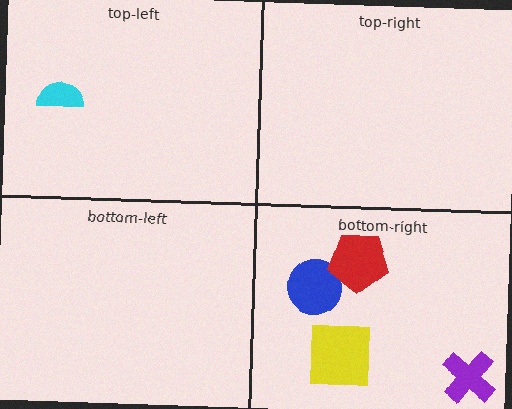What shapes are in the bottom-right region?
The blue circle, the purple cross, the yellow square, the red pentagon.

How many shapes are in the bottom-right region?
4.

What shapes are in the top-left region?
The cyan semicircle.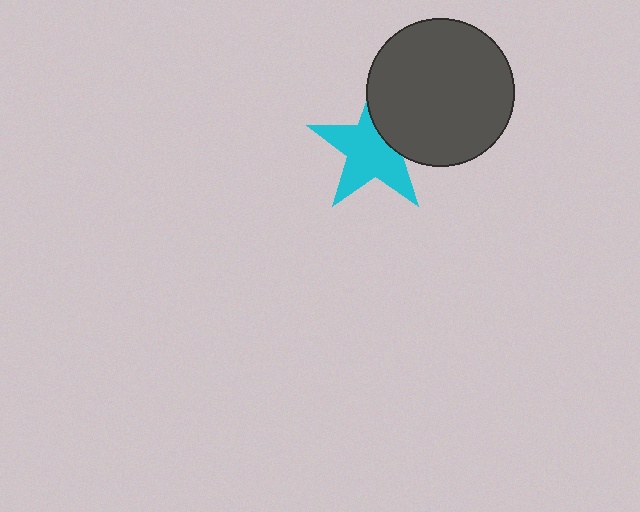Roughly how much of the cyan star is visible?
Most of it is visible (roughly 69%).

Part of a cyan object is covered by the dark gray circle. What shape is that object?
It is a star.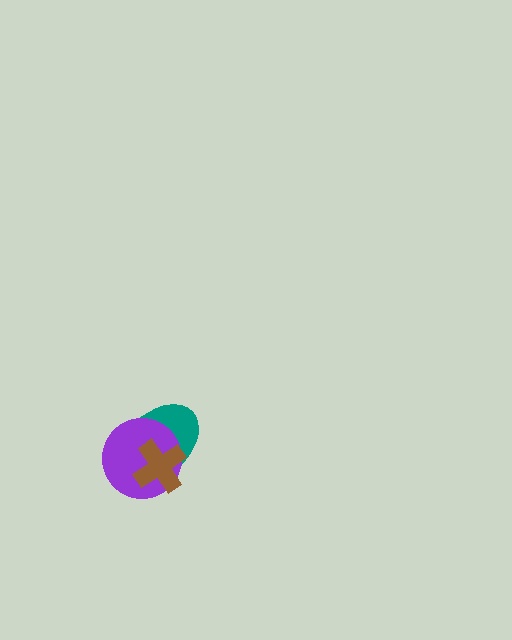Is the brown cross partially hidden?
No, no other shape covers it.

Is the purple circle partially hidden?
Yes, it is partially covered by another shape.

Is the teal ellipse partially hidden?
Yes, it is partially covered by another shape.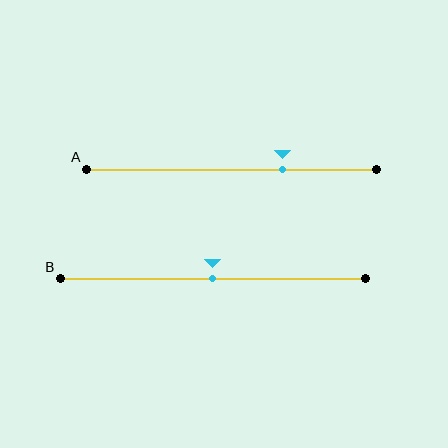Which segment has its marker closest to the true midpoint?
Segment B has its marker closest to the true midpoint.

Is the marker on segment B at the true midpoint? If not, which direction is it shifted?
Yes, the marker on segment B is at the true midpoint.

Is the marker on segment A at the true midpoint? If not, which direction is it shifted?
No, the marker on segment A is shifted to the right by about 17% of the segment length.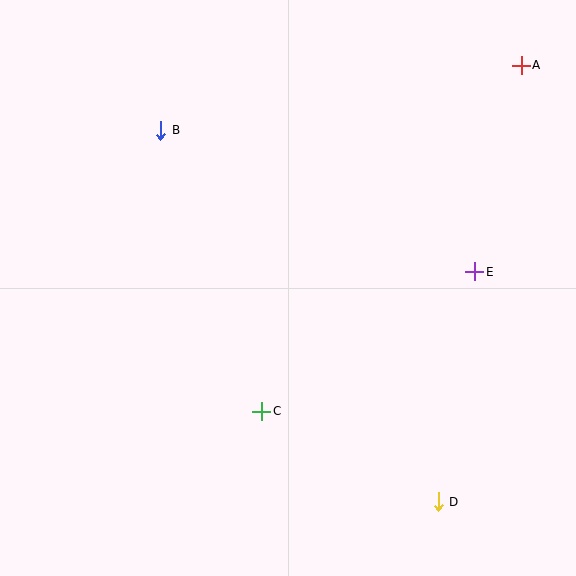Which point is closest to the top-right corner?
Point A is closest to the top-right corner.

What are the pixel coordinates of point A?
Point A is at (521, 65).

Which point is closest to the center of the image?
Point C at (262, 411) is closest to the center.